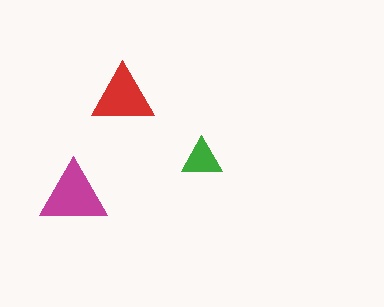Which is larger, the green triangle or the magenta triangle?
The magenta one.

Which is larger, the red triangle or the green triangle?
The red one.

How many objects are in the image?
There are 3 objects in the image.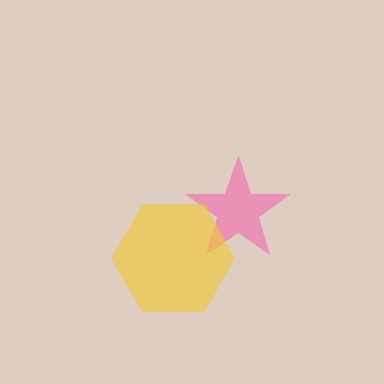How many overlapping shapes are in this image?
There are 2 overlapping shapes in the image.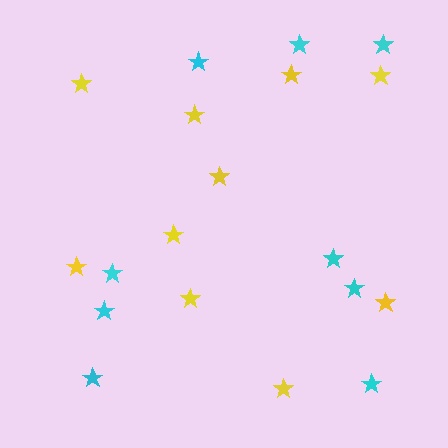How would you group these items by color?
There are 2 groups: one group of cyan stars (9) and one group of yellow stars (10).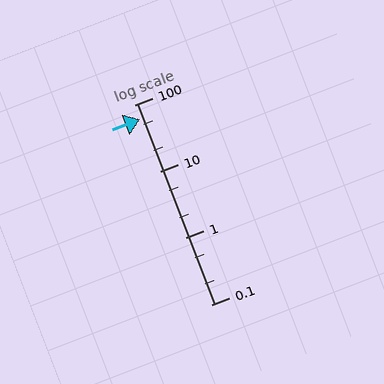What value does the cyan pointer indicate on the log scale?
The pointer indicates approximately 60.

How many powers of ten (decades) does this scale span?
The scale spans 3 decades, from 0.1 to 100.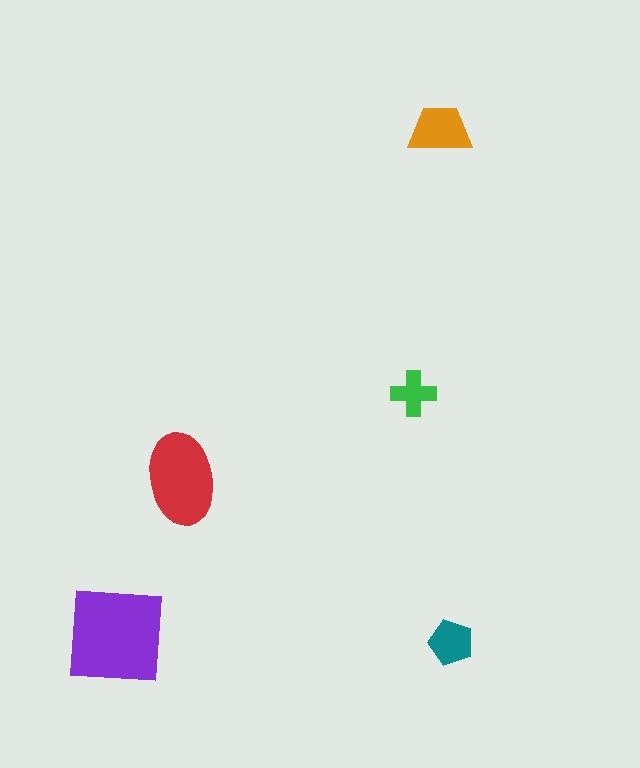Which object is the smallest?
The green cross.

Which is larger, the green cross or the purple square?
The purple square.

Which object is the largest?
The purple square.